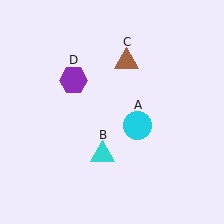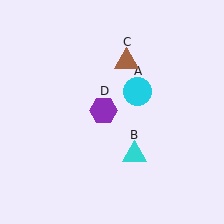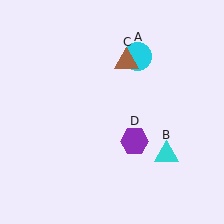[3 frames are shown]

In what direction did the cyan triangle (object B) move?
The cyan triangle (object B) moved right.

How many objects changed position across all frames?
3 objects changed position: cyan circle (object A), cyan triangle (object B), purple hexagon (object D).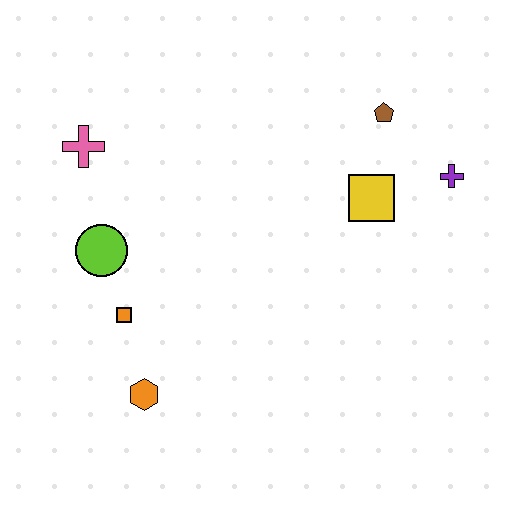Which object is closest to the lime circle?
The orange square is closest to the lime circle.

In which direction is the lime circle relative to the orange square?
The lime circle is above the orange square.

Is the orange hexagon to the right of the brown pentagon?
No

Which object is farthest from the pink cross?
The purple cross is farthest from the pink cross.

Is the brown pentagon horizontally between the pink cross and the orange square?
No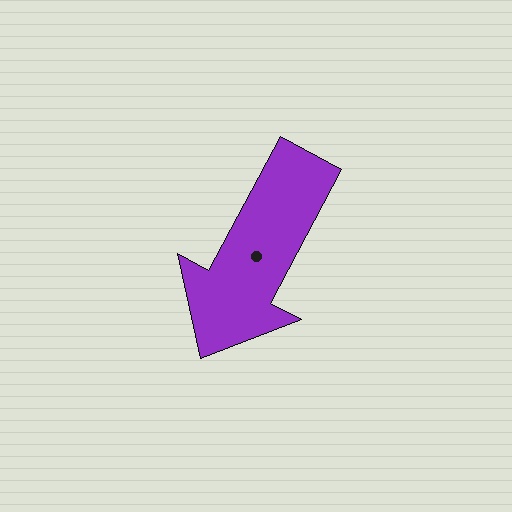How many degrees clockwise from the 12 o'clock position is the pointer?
Approximately 208 degrees.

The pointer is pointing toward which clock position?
Roughly 7 o'clock.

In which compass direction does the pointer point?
Southwest.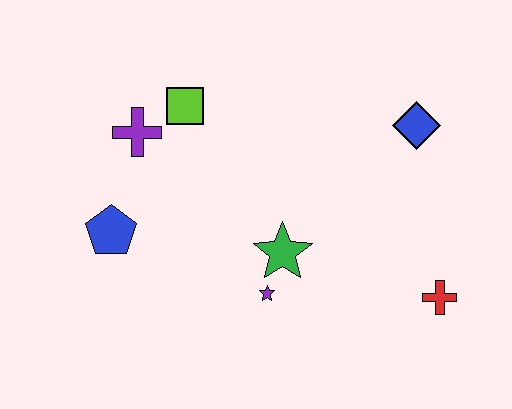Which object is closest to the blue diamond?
The red cross is closest to the blue diamond.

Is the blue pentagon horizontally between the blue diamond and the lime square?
No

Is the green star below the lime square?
Yes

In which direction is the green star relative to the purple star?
The green star is above the purple star.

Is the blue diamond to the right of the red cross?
No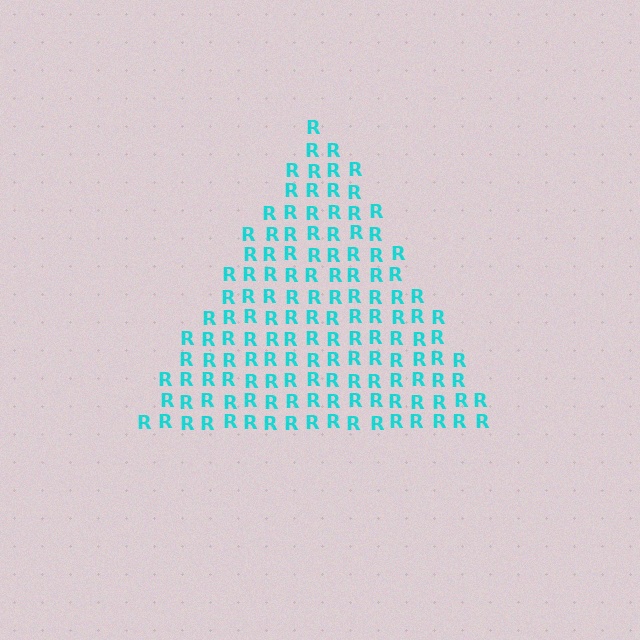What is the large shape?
The large shape is a triangle.